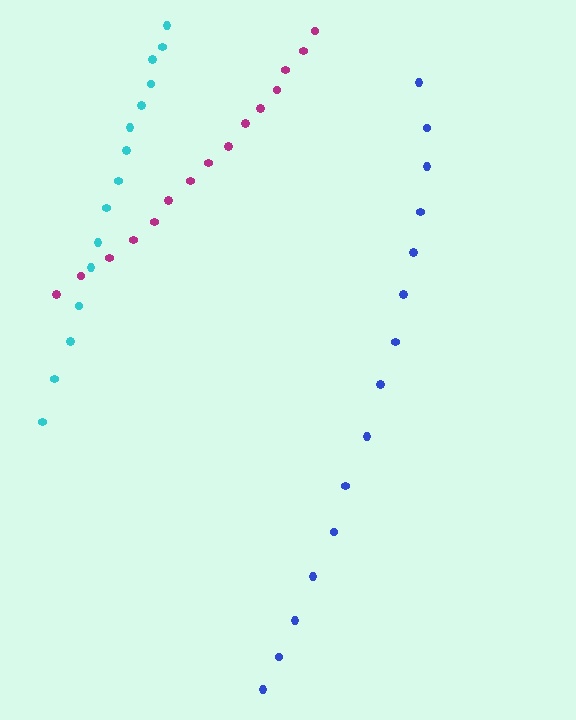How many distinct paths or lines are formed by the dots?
There are 3 distinct paths.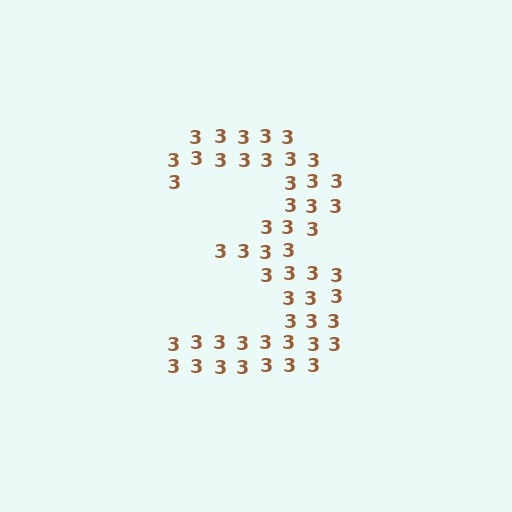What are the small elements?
The small elements are digit 3's.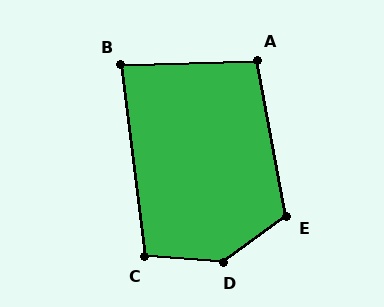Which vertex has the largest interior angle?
D, at approximately 140 degrees.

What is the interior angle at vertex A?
Approximately 99 degrees (obtuse).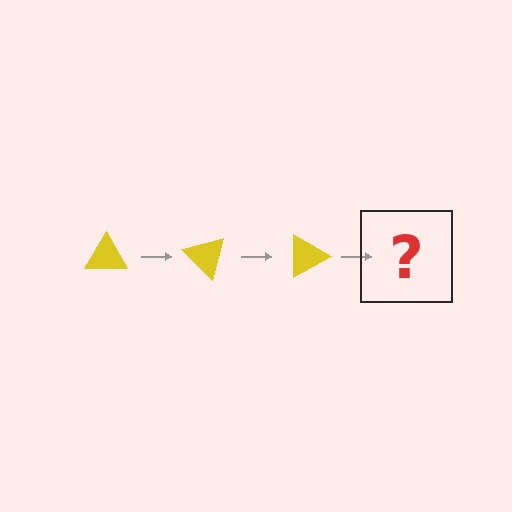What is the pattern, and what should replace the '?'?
The pattern is that the triangle rotates 45 degrees each step. The '?' should be a yellow triangle rotated 135 degrees.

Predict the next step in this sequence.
The next step is a yellow triangle rotated 135 degrees.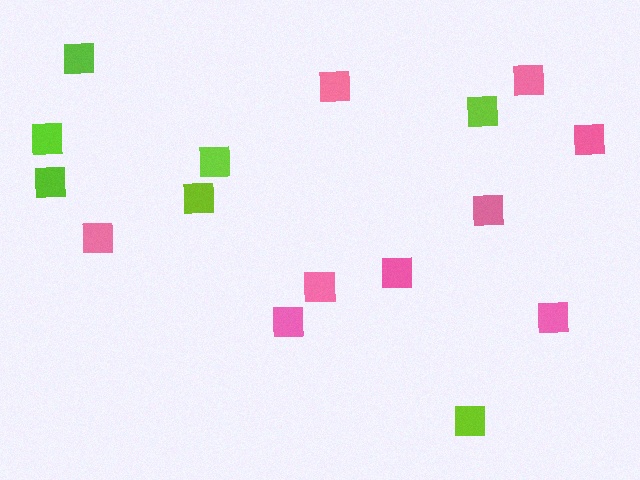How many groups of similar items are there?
There are 2 groups: one group of pink squares (9) and one group of lime squares (7).